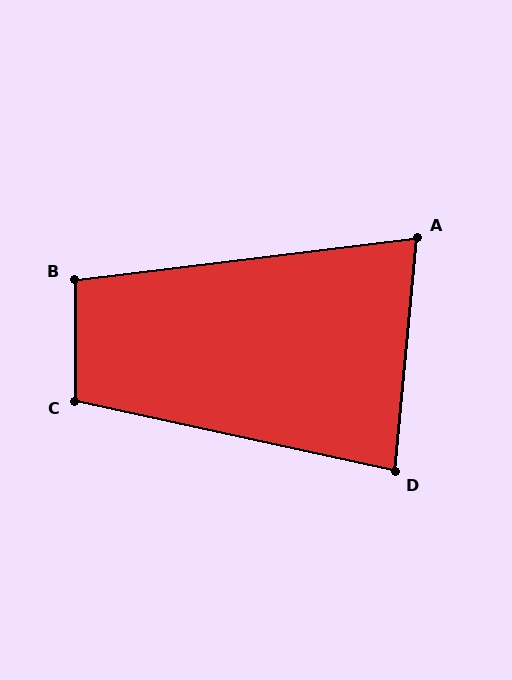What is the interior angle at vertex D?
Approximately 83 degrees (acute).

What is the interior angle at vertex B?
Approximately 97 degrees (obtuse).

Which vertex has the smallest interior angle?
A, at approximately 78 degrees.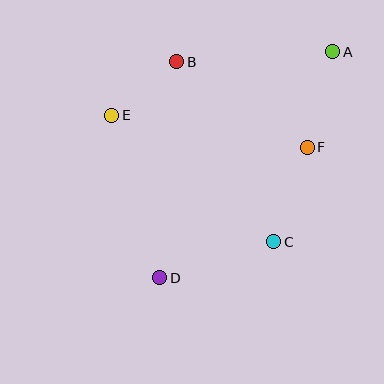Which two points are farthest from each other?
Points A and D are farthest from each other.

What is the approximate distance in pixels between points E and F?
The distance between E and F is approximately 198 pixels.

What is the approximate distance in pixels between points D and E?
The distance between D and E is approximately 170 pixels.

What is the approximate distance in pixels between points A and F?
The distance between A and F is approximately 99 pixels.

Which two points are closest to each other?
Points B and E are closest to each other.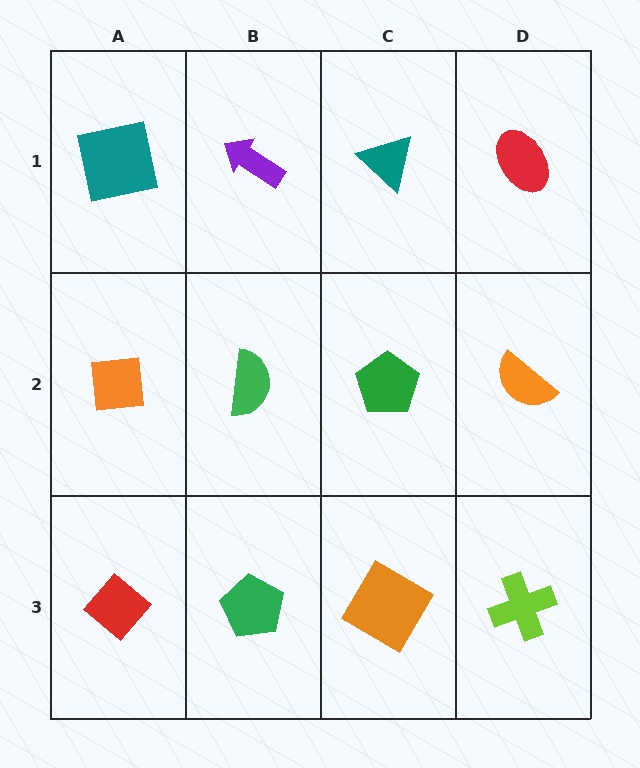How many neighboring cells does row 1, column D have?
2.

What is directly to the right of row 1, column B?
A teal triangle.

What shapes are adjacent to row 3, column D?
An orange semicircle (row 2, column D), an orange diamond (row 3, column C).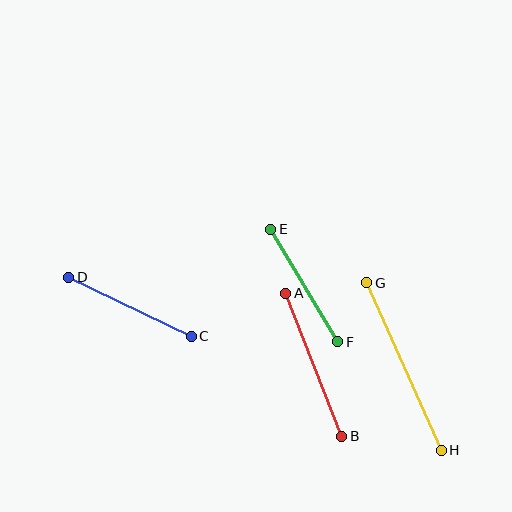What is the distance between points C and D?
The distance is approximately 136 pixels.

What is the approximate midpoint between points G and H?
The midpoint is at approximately (404, 366) pixels.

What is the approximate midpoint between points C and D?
The midpoint is at approximately (130, 307) pixels.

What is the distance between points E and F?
The distance is approximately 131 pixels.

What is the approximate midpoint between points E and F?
The midpoint is at approximately (304, 285) pixels.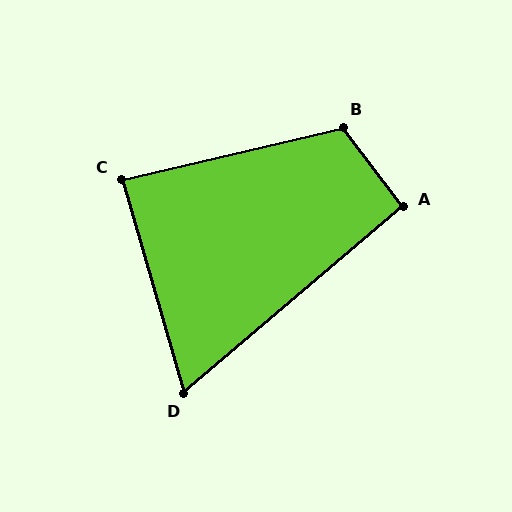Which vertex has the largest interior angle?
B, at approximately 114 degrees.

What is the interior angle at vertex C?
Approximately 87 degrees (approximately right).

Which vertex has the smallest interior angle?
D, at approximately 66 degrees.